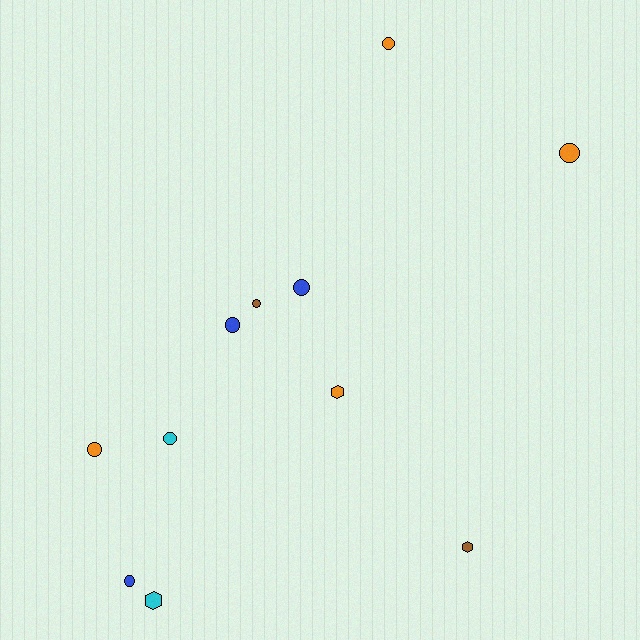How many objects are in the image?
There are 11 objects.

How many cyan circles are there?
There is 1 cyan circle.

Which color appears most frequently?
Orange, with 4 objects.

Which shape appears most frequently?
Circle, with 8 objects.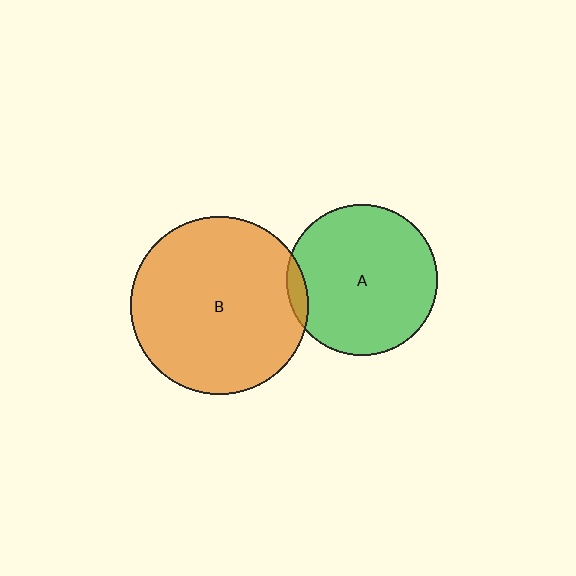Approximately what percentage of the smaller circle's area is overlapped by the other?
Approximately 5%.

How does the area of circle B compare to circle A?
Approximately 1.4 times.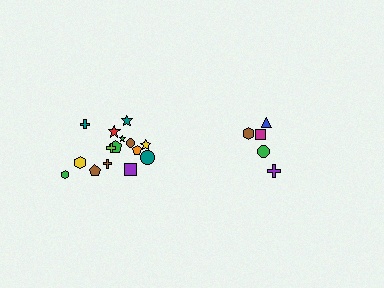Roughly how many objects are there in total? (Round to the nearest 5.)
Roughly 20 objects in total.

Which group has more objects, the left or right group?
The left group.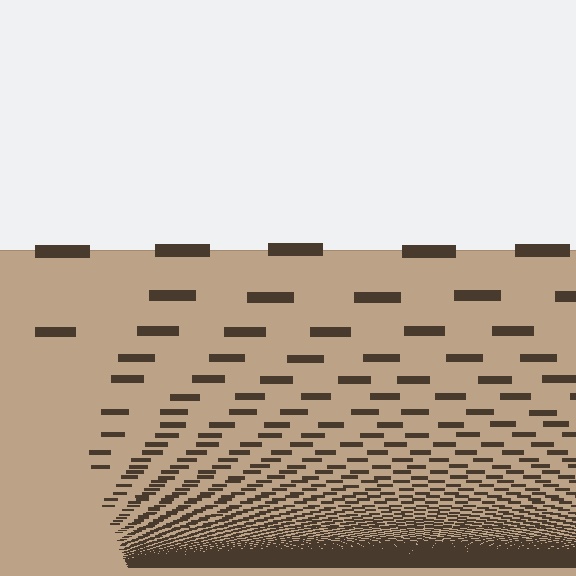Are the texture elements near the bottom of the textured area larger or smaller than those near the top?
Smaller. The gradient is inverted — elements near the bottom are smaller and denser.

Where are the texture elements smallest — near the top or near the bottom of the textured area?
Near the bottom.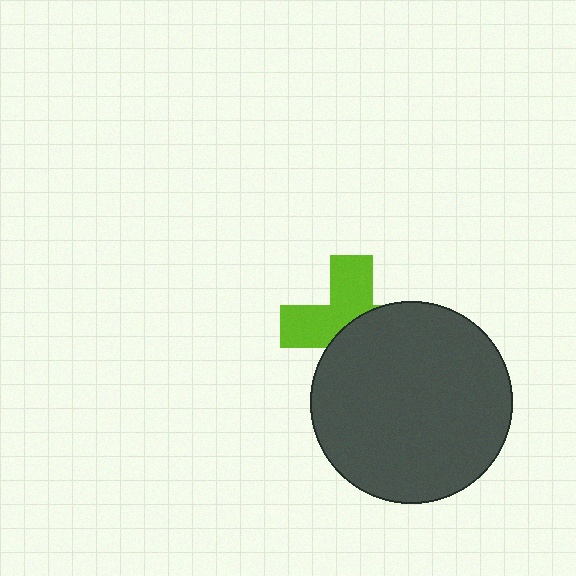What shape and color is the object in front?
The object in front is a dark gray circle.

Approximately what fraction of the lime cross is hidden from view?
Roughly 52% of the lime cross is hidden behind the dark gray circle.